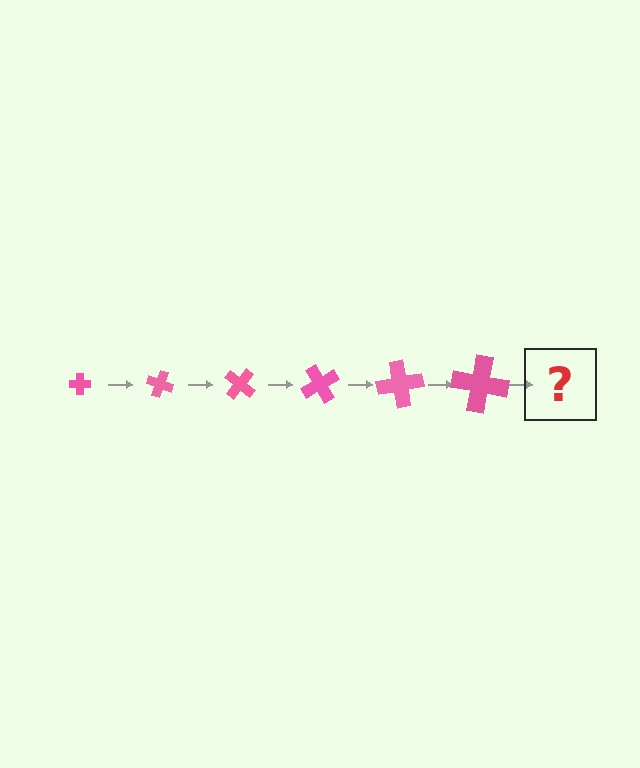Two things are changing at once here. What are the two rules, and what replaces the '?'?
The two rules are that the cross grows larger each step and it rotates 20 degrees each step. The '?' should be a cross, larger than the previous one and rotated 120 degrees from the start.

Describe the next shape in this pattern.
It should be a cross, larger than the previous one and rotated 120 degrees from the start.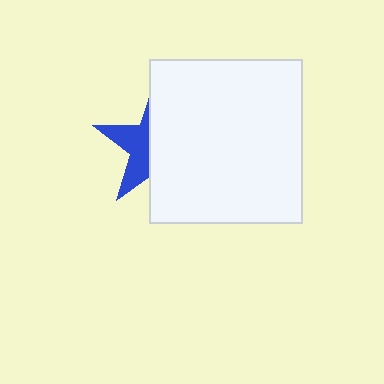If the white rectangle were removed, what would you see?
You would see the complete blue star.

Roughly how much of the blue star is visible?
A small part of it is visible (roughly 39%).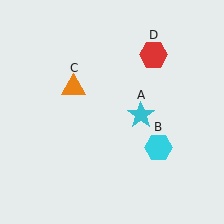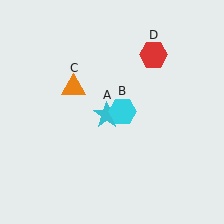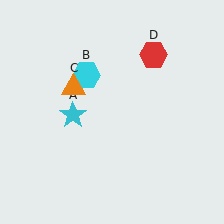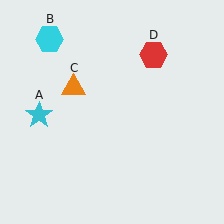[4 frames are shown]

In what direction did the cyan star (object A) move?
The cyan star (object A) moved left.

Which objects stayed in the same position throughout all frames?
Orange triangle (object C) and red hexagon (object D) remained stationary.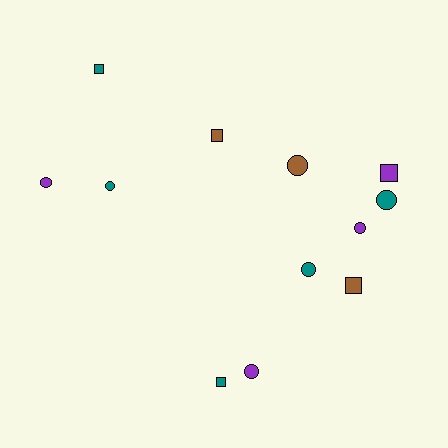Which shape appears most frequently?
Circle, with 7 objects.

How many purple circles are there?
There are 3 purple circles.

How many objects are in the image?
There are 12 objects.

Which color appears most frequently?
Teal, with 5 objects.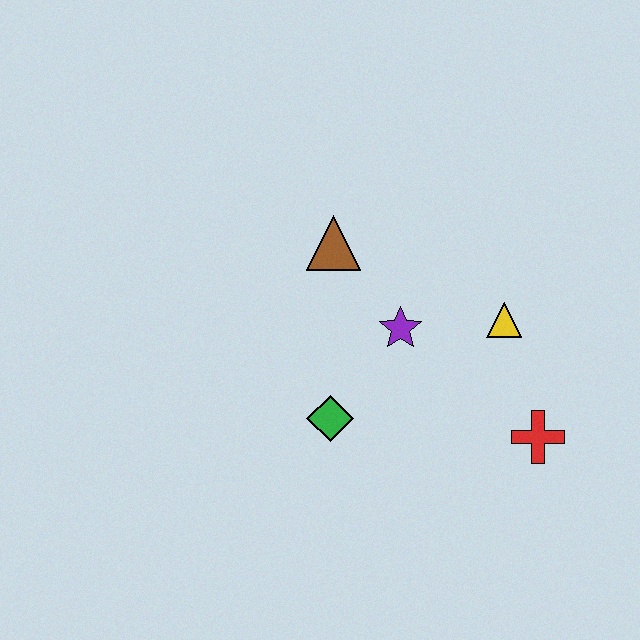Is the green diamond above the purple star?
No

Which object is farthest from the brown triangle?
The red cross is farthest from the brown triangle.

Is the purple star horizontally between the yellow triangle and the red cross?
No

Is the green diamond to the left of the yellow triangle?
Yes